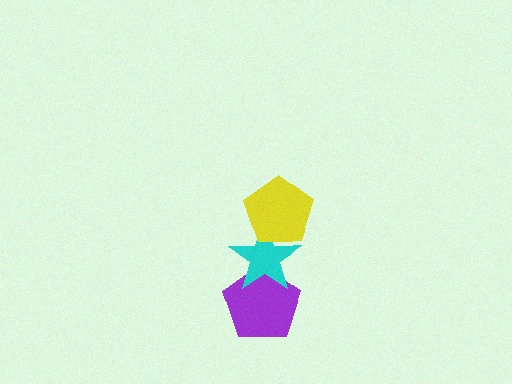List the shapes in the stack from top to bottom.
From top to bottom: the yellow pentagon, the cyan star, the purple pentagon.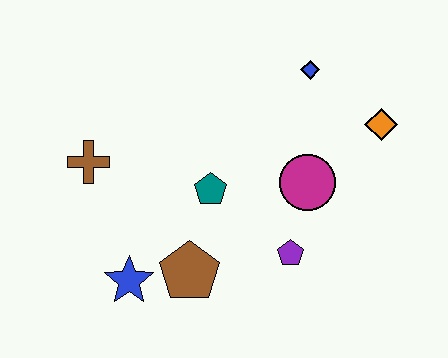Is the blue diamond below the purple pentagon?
No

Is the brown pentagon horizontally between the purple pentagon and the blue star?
Yes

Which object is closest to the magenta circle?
The purple pentagon is closest to the magenta circle.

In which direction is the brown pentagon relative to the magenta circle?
The brown pentagon is to the left of the magenta circle.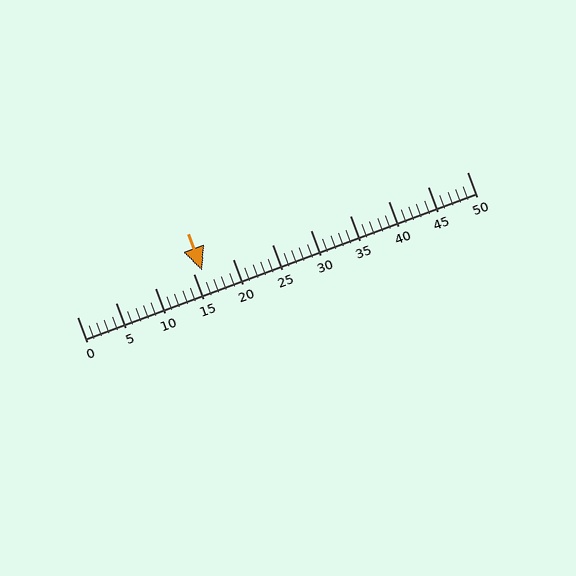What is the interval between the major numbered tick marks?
The major tick marks are spaced 5 units apart.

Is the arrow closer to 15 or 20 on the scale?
The arrow is closer to 15.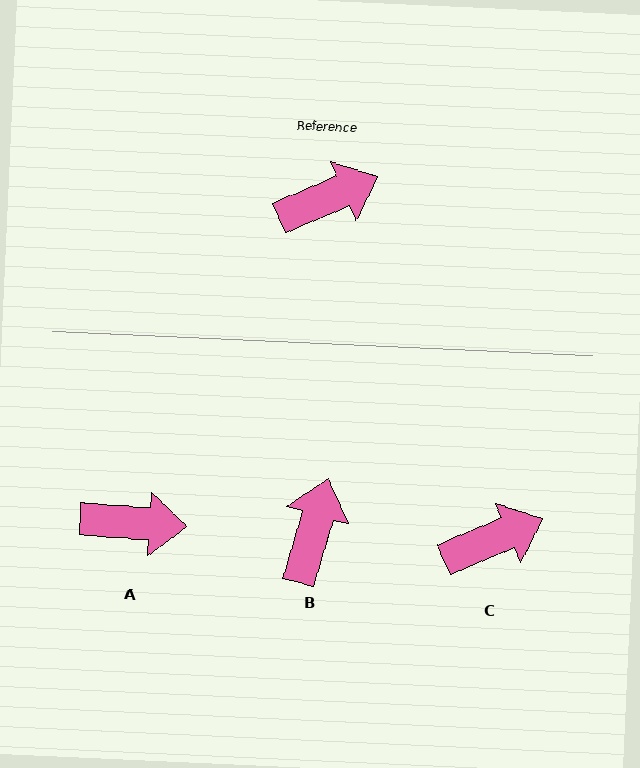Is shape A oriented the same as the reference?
No, it is off by about 27 degrees.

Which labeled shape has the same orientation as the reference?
C.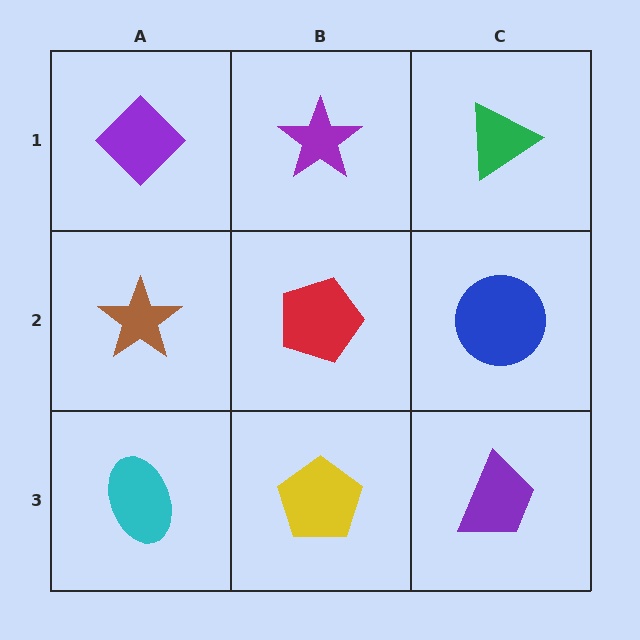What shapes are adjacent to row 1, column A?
A brown star (row 2, column A), a purple star (row 1, column B).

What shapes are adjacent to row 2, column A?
A purple diamond (row 1, column A), a cyan ellipse (row 3, column A), a red pentagon (row 2, column B).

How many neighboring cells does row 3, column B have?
3.